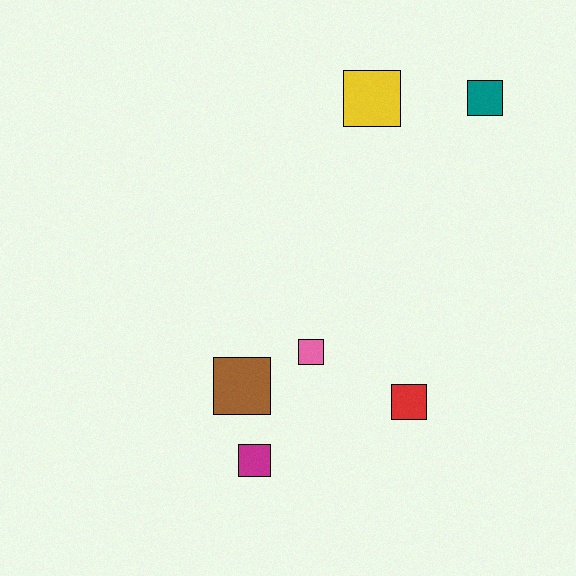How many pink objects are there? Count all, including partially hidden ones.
There is 1 pink object.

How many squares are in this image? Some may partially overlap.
There are 6 squares.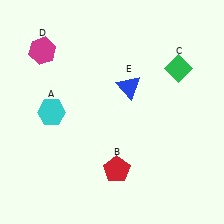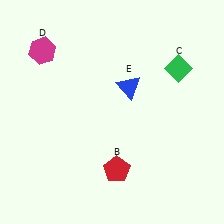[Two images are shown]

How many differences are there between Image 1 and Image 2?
There is 1 difference between the two images.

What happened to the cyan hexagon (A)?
The cyan hexagon (A) was removed in Image 2. It was in the bottom-left area of Image 1.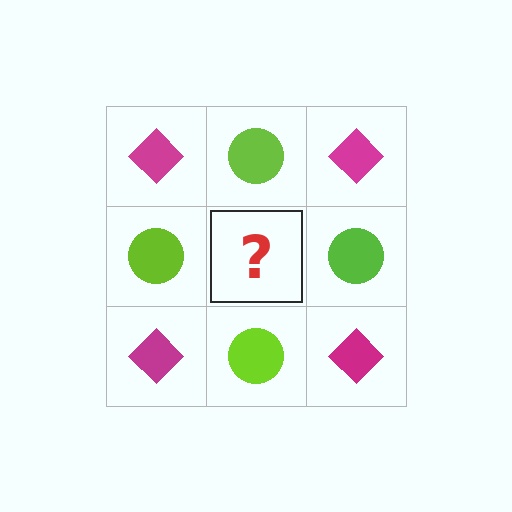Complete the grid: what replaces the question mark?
The question mark should be replaced with a magenta diamond.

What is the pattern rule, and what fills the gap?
The rule is that it alternates magenta diamond and lime circle in a checkerboard pattern. The gap should be filled with a magenta diamond.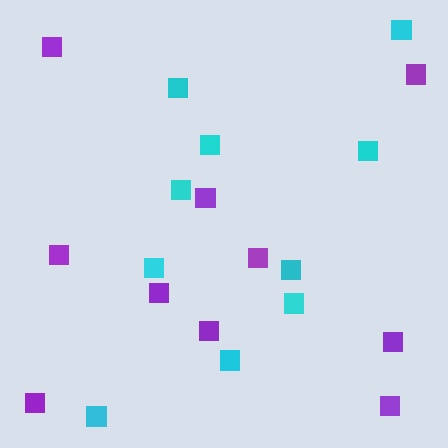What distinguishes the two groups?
There are 2 groups: one group of purple squares (10) and one group of cyan squares (10).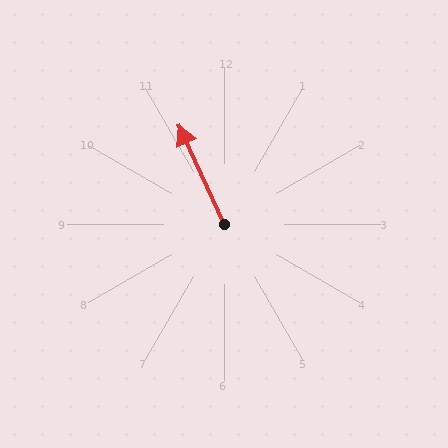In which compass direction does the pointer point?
Northwest.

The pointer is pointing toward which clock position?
Roughly 11 o'clock.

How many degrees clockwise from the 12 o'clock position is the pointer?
Approximately 335 degrees.